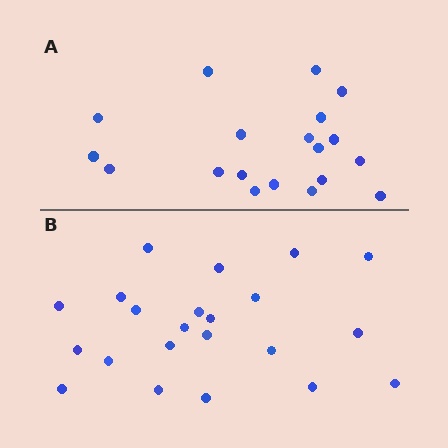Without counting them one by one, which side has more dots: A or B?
Region B (the bottom region) has more dots.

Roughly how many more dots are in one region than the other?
Region B has just a few more — roughly 2 or 3 more dots than region A.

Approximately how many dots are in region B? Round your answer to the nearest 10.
About 20 dots. (The exact count is 22, which rounds to 20.)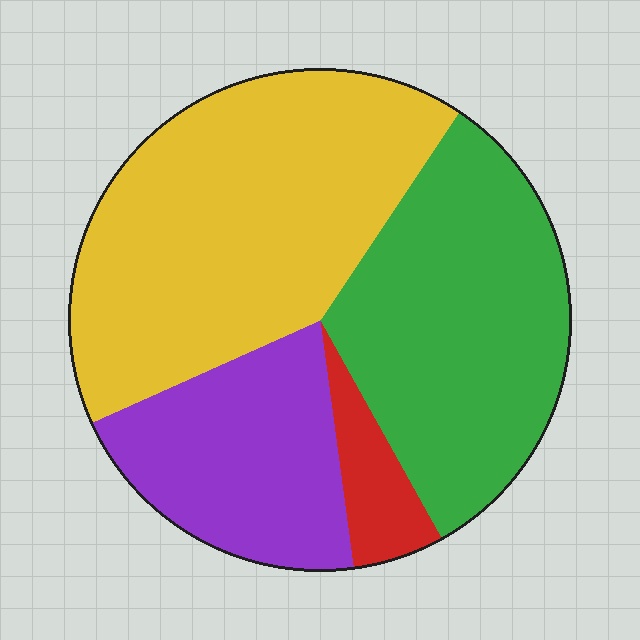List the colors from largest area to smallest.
From largest to smallest: yellow, green, purple, red.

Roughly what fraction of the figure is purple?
Purple covers about 20% of the figure.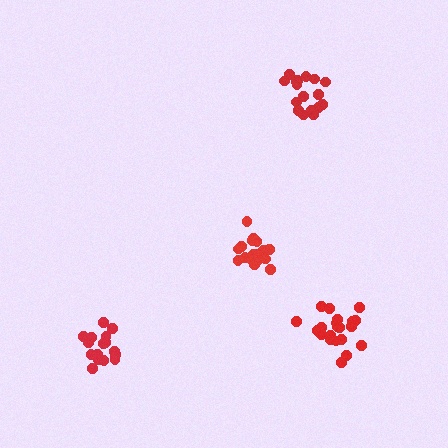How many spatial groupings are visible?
There are 4 spatial groupings.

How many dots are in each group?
Group 1: 18 dots, Group 2: 21 dots, Group 3: 16 dots, Group 4: 17 dots (72 total).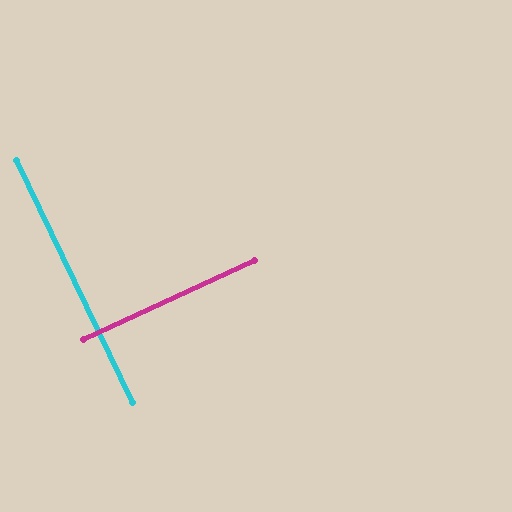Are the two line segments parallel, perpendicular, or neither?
Perpendicular — they meet at approximately 90°.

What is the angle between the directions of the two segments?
Approximately 90 degrees.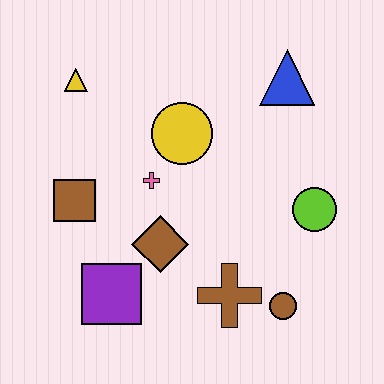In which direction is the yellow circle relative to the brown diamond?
The yellow circle is above the brown diamond.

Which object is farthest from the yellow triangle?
The brown circle is farthest from the yellow triangle.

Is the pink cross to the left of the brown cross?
Yes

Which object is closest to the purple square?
The brown diamond is closest to the purple square.